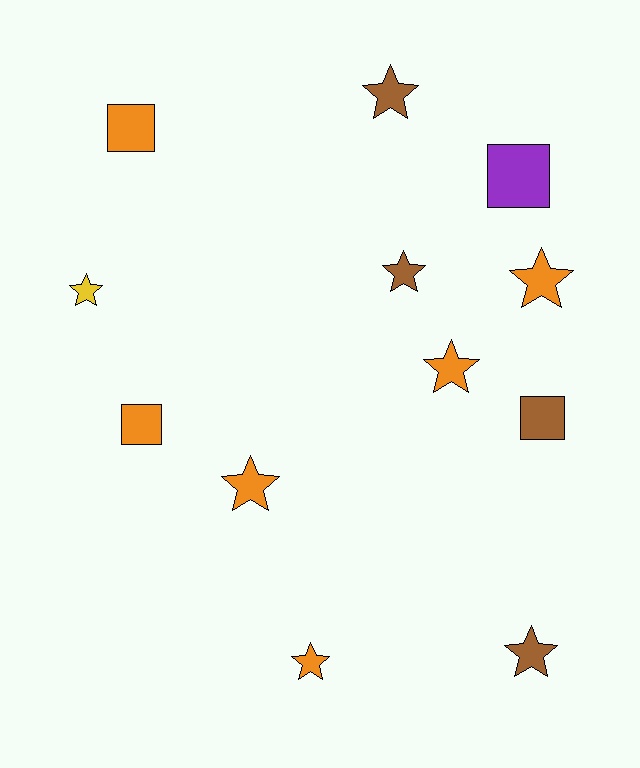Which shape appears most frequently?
Star, with 8 objects.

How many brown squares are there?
There is 1 brown square.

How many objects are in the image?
There are 12 objects.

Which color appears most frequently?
Orange, with 6 objects.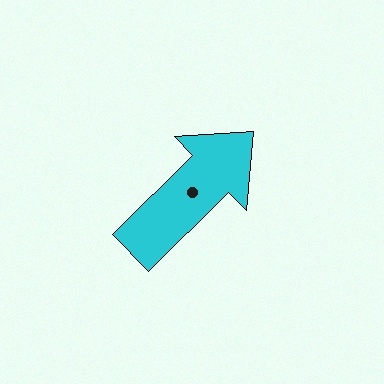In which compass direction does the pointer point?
Northeast.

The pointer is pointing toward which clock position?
Roughly 2 o'clock.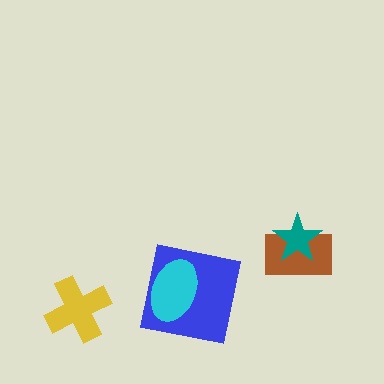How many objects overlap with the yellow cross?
0 objects overlap with the yellow cross.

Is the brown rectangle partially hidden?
Yes, it is partially covered by another shape.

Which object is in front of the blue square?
The cyan ellipse is in front of the blue square.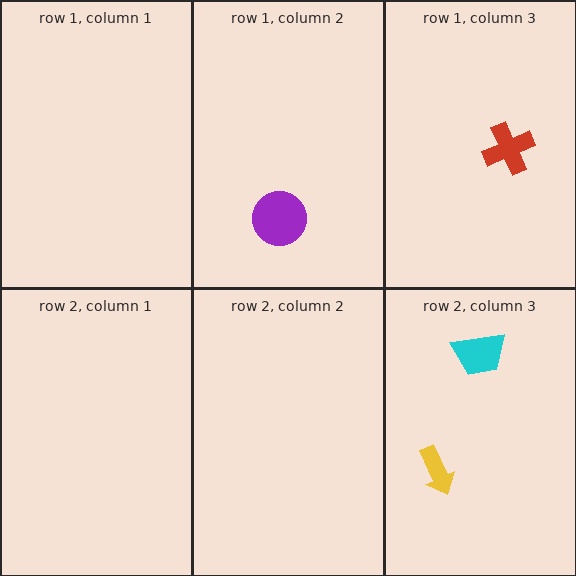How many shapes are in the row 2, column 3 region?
2.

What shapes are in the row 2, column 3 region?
The cyan trapezoid, the yellow arrow.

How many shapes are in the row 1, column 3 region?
1.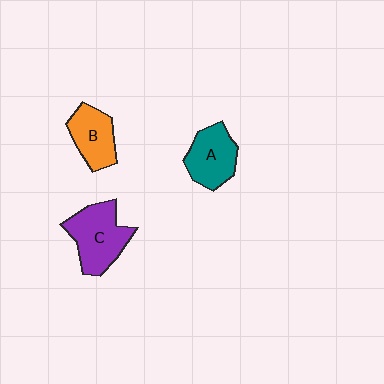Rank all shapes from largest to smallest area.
From largest to smallest: C (purple), A (teal), B (orange).